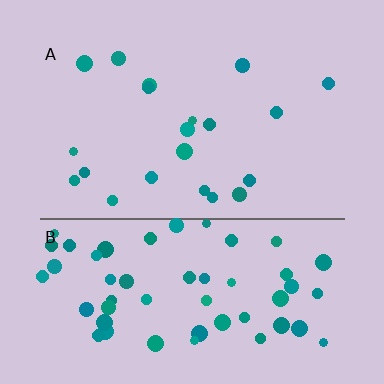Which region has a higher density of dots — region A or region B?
B (the bottom).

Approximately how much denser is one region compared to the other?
Approximately 2.8× — region B over region A.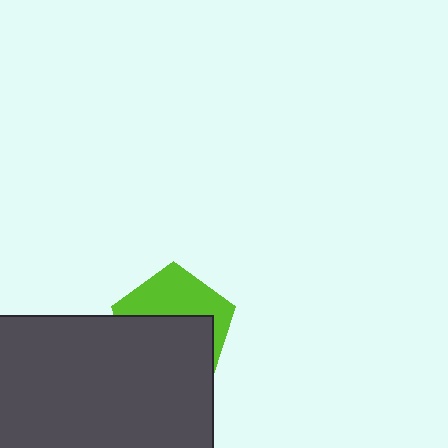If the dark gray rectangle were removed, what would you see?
You would see the complete lime pentagon.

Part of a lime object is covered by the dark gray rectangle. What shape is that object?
It is a pentagon.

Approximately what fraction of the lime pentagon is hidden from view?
Roughly 57% of the lime pentagon is hidden behind the dark gray rectangle.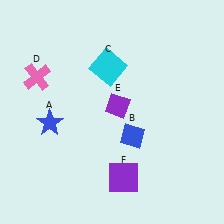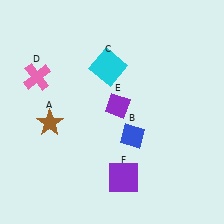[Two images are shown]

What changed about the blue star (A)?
In Image 1, A is blue. In Image 2, it changed to brown.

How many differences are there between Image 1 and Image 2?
There is 1 difference between the two images.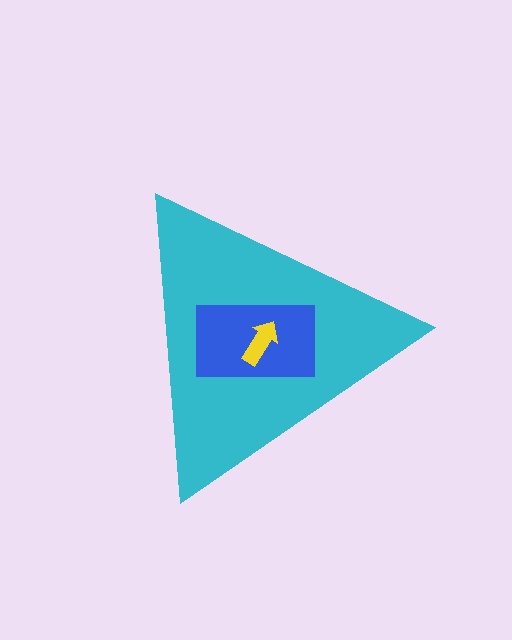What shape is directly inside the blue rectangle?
The yellow arrow.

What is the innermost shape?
The yellow arrow.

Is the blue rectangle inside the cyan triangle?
Yes.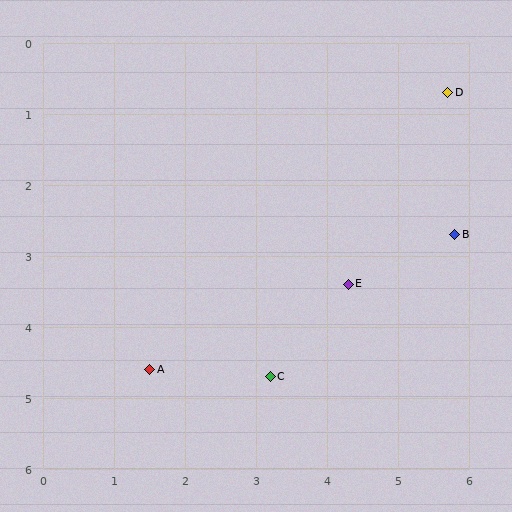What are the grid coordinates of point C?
Point C is at approximately (3.2, 4.7).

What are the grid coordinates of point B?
Point B is at approximately (5.8, 2.7).